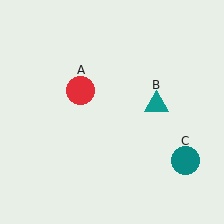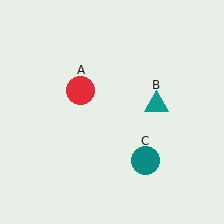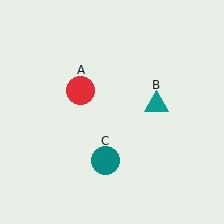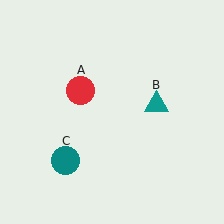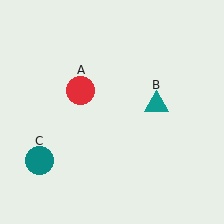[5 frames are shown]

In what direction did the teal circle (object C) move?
The teal circle (object C) moved left.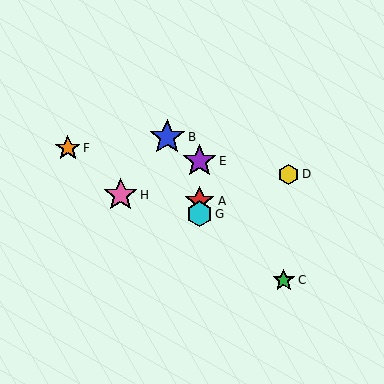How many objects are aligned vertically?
3 objects (A, E, G) are aligned vertically.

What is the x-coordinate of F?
Object F is at x≈68.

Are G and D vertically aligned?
No, G is at x≈200 and D is at x≈288.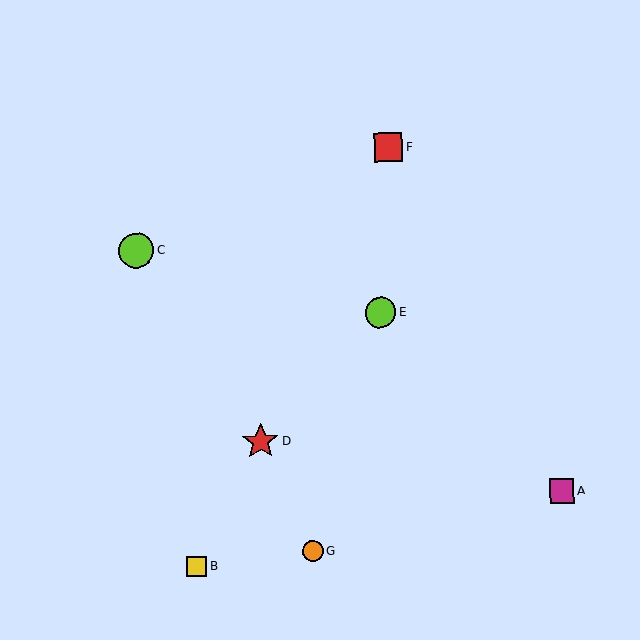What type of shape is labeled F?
Shape F is a red square.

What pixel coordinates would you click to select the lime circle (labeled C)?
Click at (137, 251) to select the lime circle C.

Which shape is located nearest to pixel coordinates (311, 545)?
The orange circle (labeled G) at (313, 551) is nearest to that location.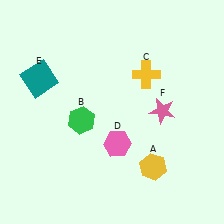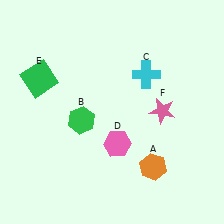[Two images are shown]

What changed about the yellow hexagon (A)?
In Image 1, A is yellow. In Image 2, it changed to orange.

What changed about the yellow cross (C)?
In Image 1, C is yellow. In Image 2, it changed to cyan.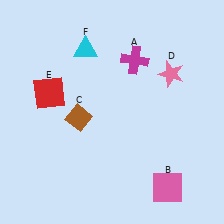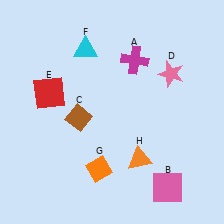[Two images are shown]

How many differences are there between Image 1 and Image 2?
There are 2 differences between the two images.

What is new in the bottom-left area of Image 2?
An orange diamond (G) was added in the bottom-left area of Image 2.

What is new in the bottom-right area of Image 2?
An orange triangle (H) was added in the bottom-right area of Image 2.